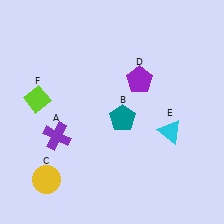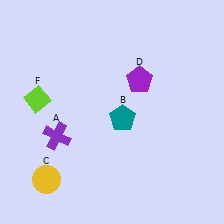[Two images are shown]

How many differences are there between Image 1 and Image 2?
There is 1 difference between the two images.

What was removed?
The cyan triangle (E) was removed in Image 2.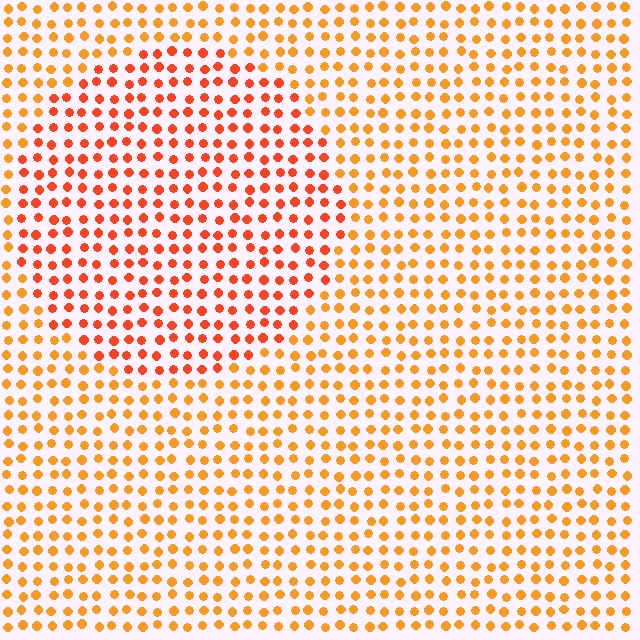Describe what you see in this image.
The image is filled with small orange elements in a uniform arrangement. A circle-shaped region is visible where the elements are tinted to a slightly different hue, forming a subtle color boundary.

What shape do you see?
I see a circle.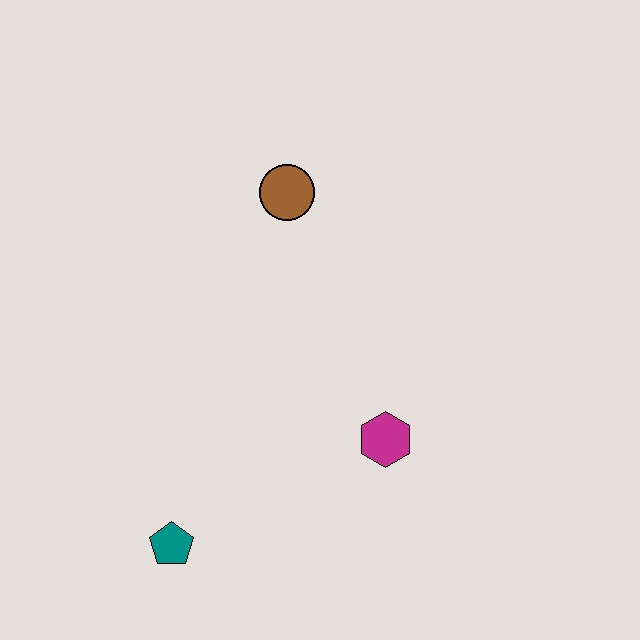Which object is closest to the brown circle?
The magenta hexagon is closest to the brown circle.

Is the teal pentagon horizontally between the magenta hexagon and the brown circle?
No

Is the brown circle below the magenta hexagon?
No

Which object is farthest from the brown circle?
The teal pentagon is farthest from the brown circle.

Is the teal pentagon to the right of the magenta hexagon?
No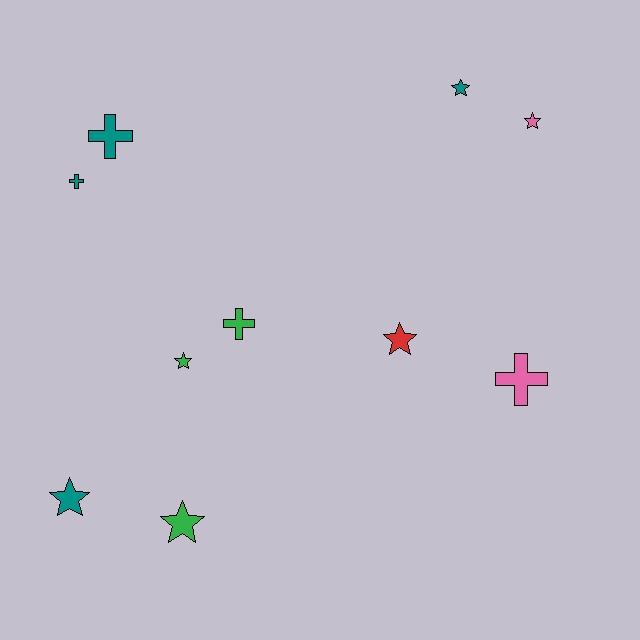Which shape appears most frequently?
Star, with 6 objects.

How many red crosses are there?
There are no red crosses.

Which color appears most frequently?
Teal, with 4 objects.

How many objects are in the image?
There are 10 objects.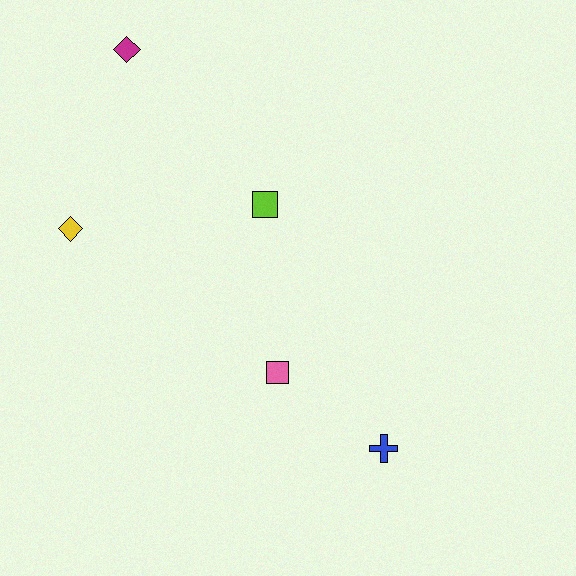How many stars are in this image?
There are no stars.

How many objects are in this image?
There are 5 objects.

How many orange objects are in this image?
There are no orange objects.